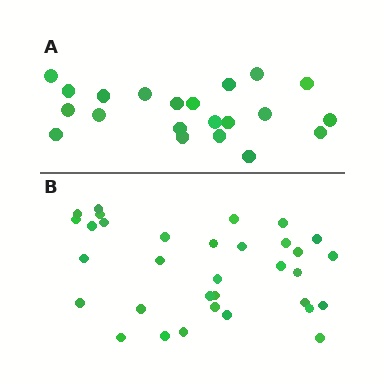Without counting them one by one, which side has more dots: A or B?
Region B (the bottom region) has more dots.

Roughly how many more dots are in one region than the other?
Region B has roughly 12 or so more dots than region A.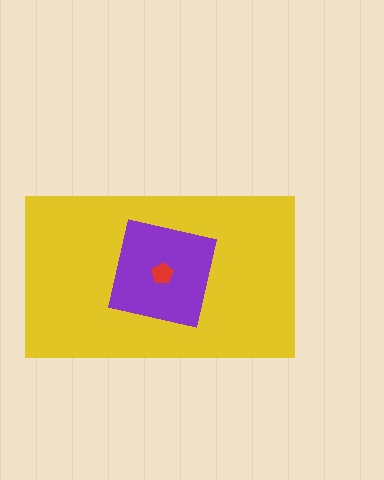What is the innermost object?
The red pentagon.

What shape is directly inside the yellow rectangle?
The purple square.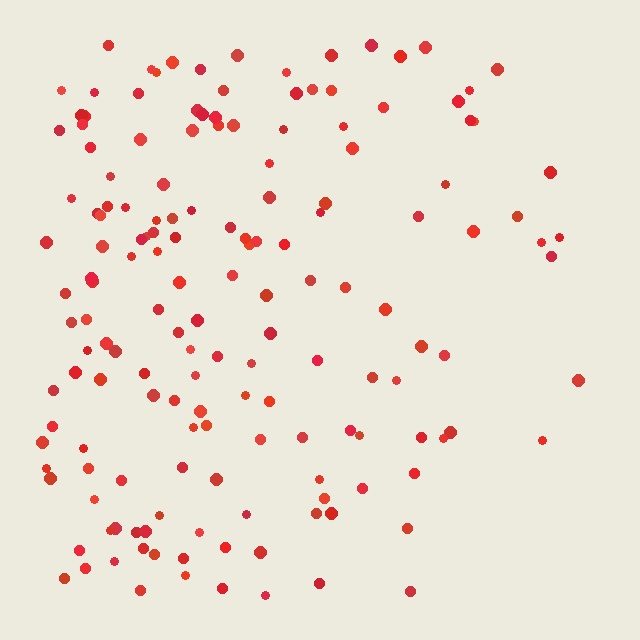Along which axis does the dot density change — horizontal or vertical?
Horizontal.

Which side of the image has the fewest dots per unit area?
The right.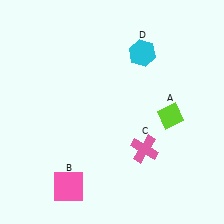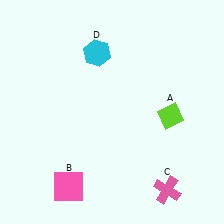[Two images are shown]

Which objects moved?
The objects that moved are: the pink cross (C), the cyan hexagon (D).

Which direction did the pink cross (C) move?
The pink cross (C) moved down.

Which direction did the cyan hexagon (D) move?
The cyan hexagon (D) moved left.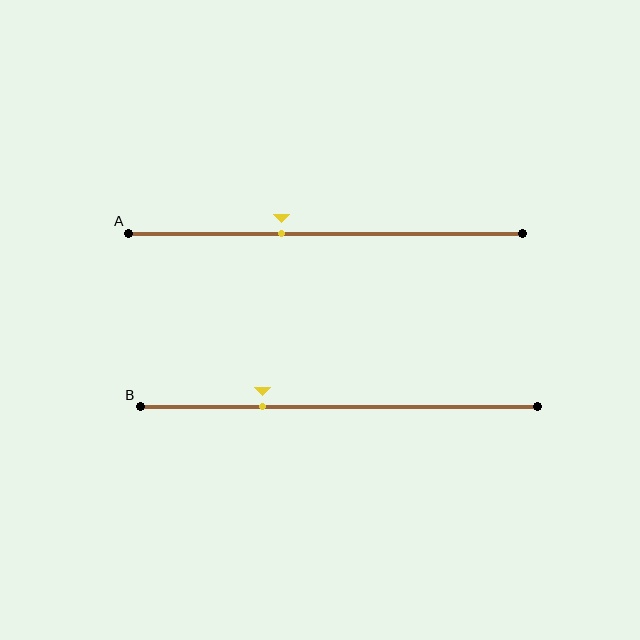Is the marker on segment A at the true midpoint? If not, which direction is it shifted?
No, the marker on segment A is shifted to the left by about 11% of the segment length.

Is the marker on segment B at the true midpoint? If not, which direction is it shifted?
No, the marker on segment B is shifted to the left by about 19% of the segment length.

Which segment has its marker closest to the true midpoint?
Segment A has its marker closest to the true midpoint.